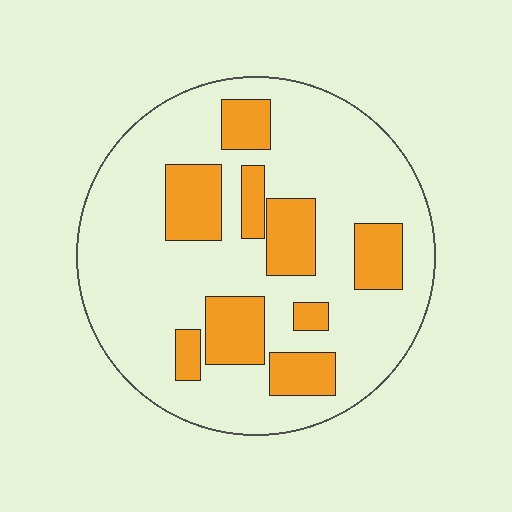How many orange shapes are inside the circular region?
9.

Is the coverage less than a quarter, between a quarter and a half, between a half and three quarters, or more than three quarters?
Less than a quarter.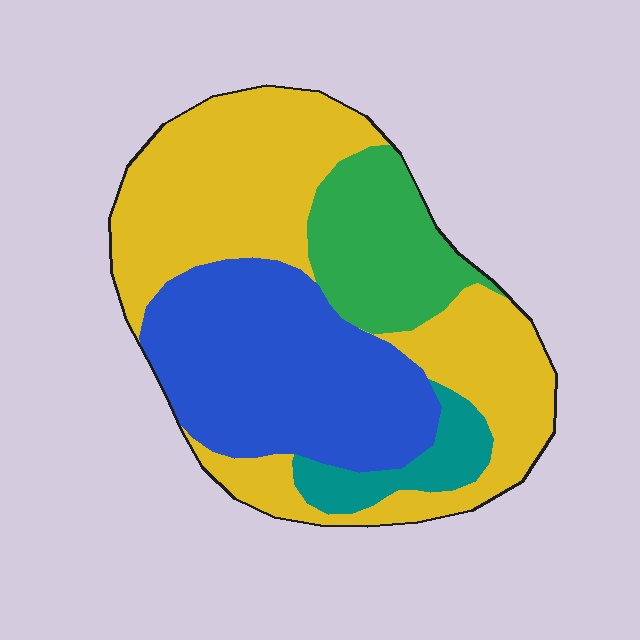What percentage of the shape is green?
Green takes up less than a sixth of the shape.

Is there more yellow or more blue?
Yellow.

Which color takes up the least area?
Teal, at roughly 5%.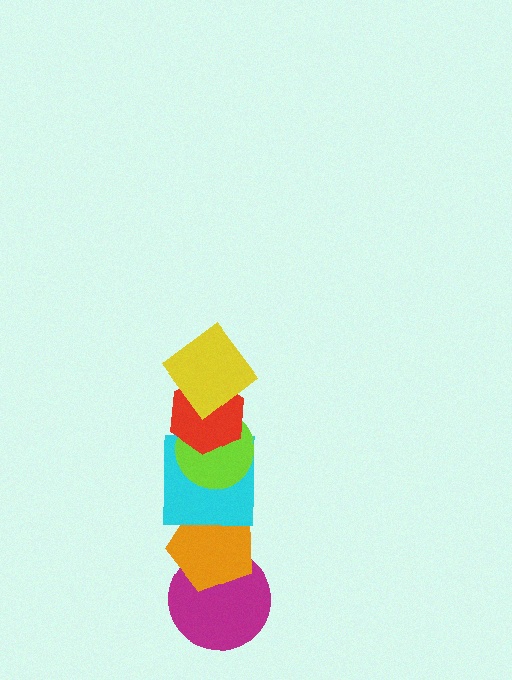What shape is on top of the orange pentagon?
The cyan square is on top of the orange pentagon.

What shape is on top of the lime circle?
The red hexagon is on top of the lime circle.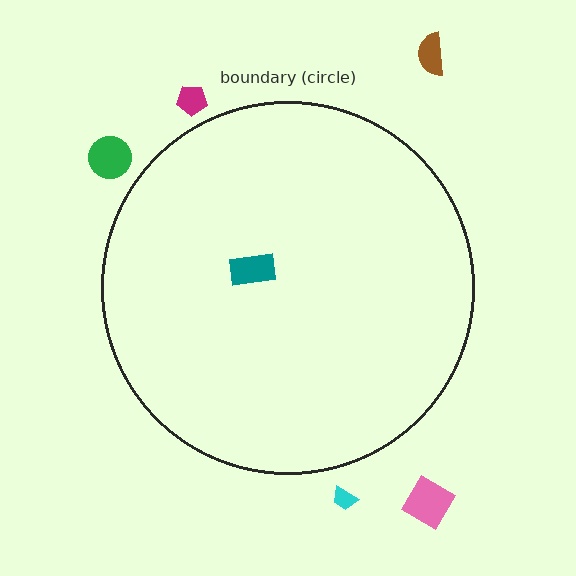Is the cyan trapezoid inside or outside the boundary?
Outside.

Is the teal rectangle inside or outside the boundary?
Inside.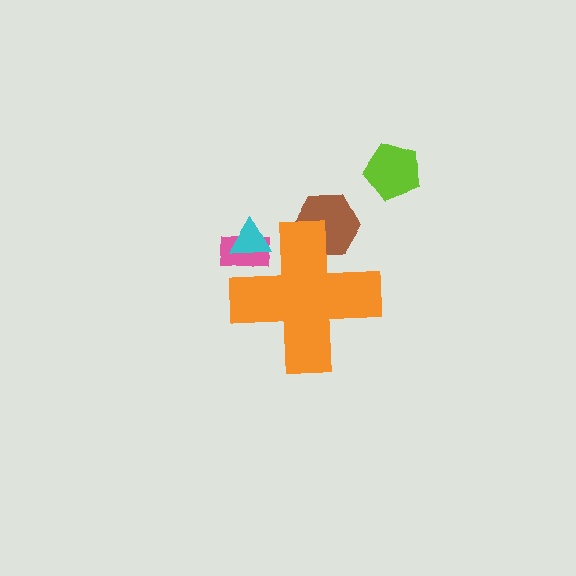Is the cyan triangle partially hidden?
Yes, the cyan triangle is partially hidden behind the orange cross.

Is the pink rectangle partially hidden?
Yes, the pink rectangle is partially hidden behind the orange cross.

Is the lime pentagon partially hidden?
No, the lime pentagon is fully visible.